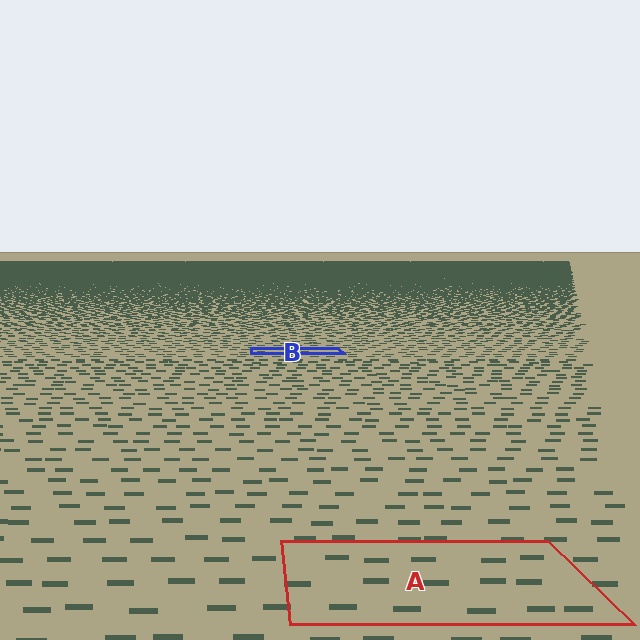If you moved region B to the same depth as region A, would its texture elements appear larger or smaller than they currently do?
They would appear larger. At a closer depth, the same texture elements are projected at a bigger on-screen size.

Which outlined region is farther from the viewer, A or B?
Region B is farther from the viewer — the texture elements inside it appear smaller and more densely packed.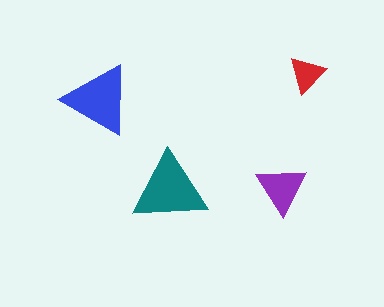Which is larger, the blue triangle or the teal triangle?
The teal one.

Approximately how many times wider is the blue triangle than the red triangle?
About 2 times wider.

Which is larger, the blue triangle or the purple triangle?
The blue one.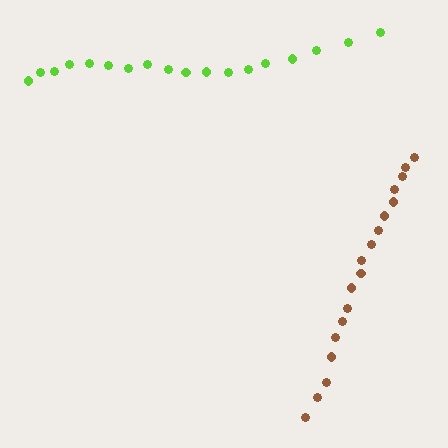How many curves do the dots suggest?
There are 2 distinct paths.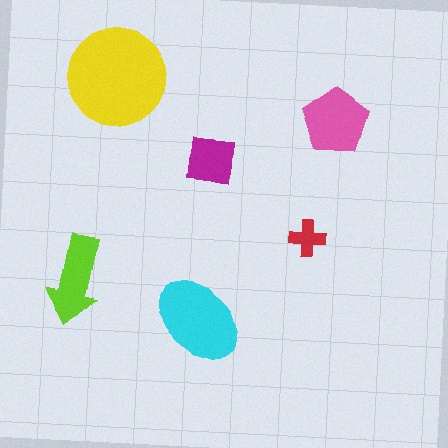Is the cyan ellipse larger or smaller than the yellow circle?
Smaller.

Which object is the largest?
The yellow circle.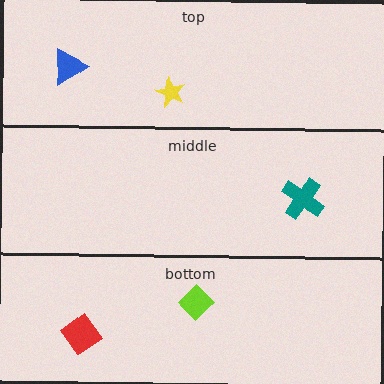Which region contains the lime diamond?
The bottom region.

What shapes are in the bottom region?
The red diamond, the lime diamond.